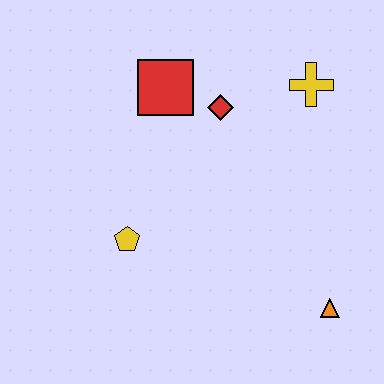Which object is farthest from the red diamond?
The orange triangle is farthest from the red diamond.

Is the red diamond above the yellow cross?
No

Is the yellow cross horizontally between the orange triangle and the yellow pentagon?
Yes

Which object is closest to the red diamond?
The red square is closest to the red diamond.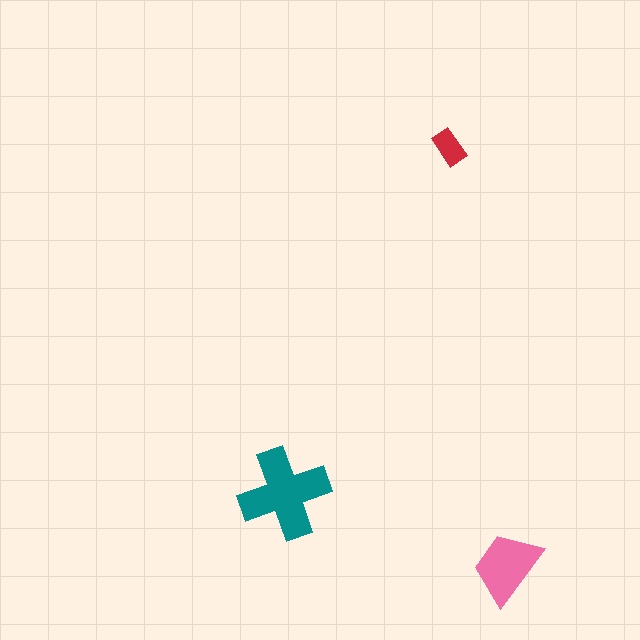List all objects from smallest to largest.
The red rectangle, the pink trapezoid, the teal cross.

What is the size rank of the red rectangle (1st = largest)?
3rd.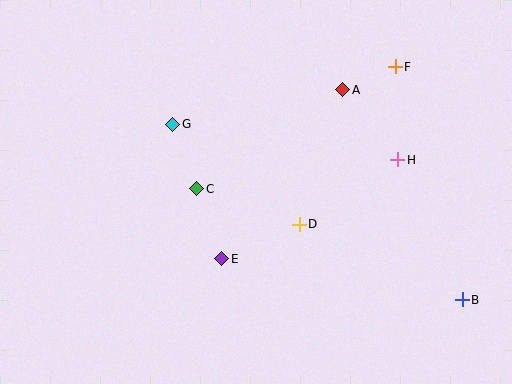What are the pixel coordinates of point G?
Point G is at (173, 124).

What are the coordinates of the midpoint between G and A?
The midpoint between G and A is at (258, 107).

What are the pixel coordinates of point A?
Point A is at (343, 90).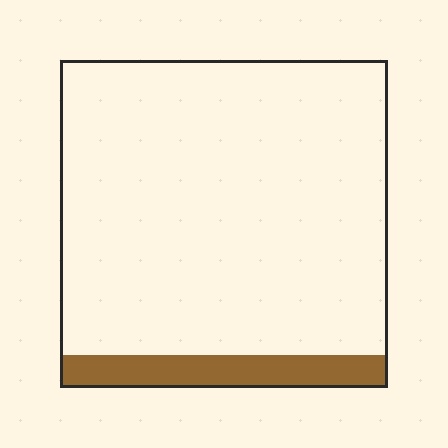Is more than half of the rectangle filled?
No.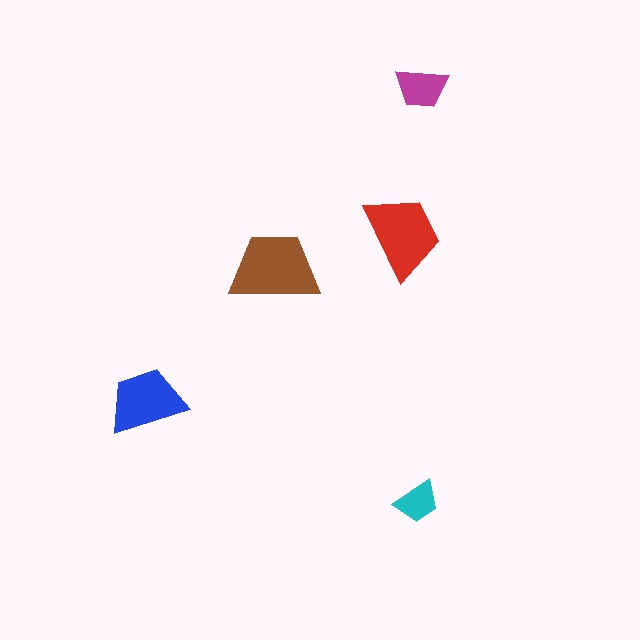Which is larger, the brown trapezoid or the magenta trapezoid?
The brown one.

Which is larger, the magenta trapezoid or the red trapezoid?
The red one.